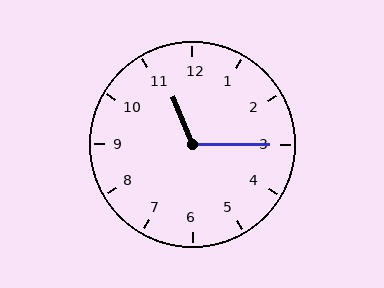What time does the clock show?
11:15.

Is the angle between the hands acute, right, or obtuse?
It is obtuse.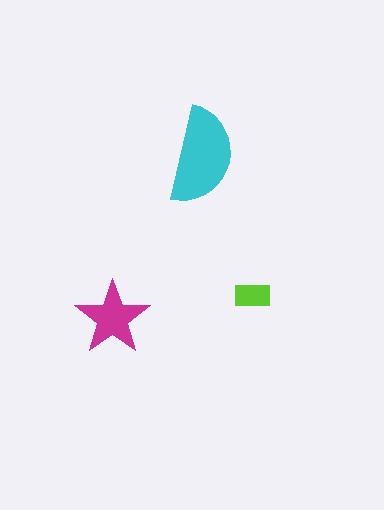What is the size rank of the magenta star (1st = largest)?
2nd.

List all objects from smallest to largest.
The lime rectangle, the magenta star, the cyan semicircle.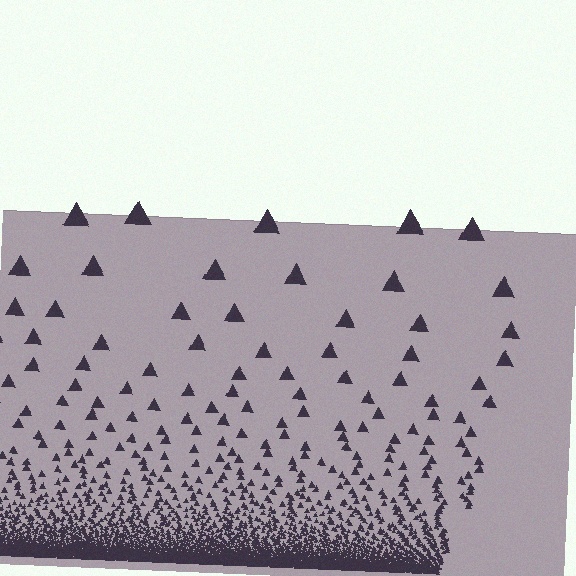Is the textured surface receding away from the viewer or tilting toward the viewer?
The surface appears to tilt toward the viewer. Texture elements get larger and sparser toward the top.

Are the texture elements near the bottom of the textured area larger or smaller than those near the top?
Smaller. The gradient is inverted — elements near the bottom are smaller and denser.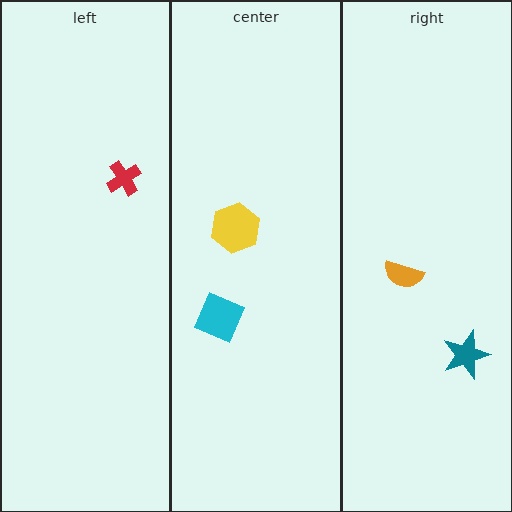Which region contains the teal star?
The right region.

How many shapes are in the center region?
2.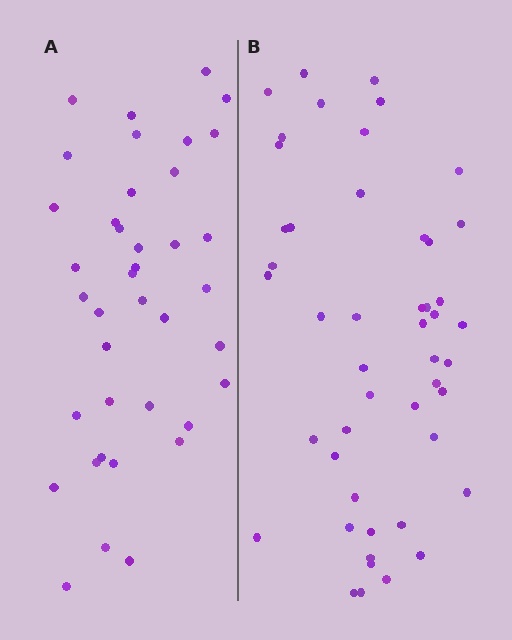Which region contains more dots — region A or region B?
Region B (the right region) has more dots.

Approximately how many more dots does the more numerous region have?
Region B has roughly 8 or so more dots than region A.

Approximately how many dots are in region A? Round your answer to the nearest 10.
About 40 dots. (The exact count is 39, which rounds to 40.)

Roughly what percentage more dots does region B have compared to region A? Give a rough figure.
About 25% more.